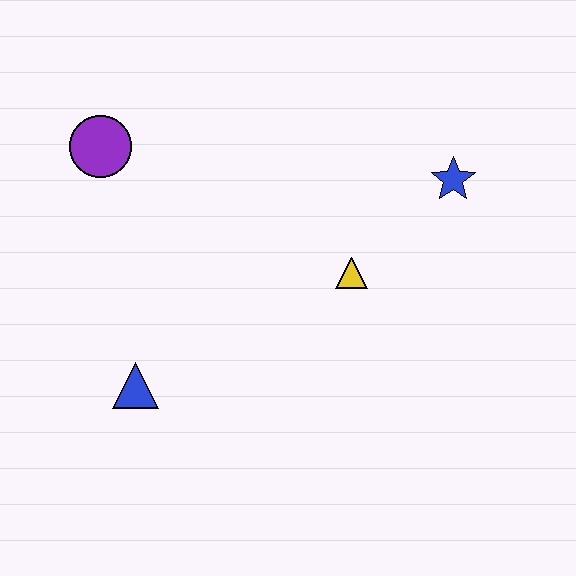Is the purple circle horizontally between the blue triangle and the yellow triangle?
No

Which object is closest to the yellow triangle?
The blue star is closest to the yellow triangle.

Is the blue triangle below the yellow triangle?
Yes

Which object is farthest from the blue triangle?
The blue star is farthest from the blue triangle.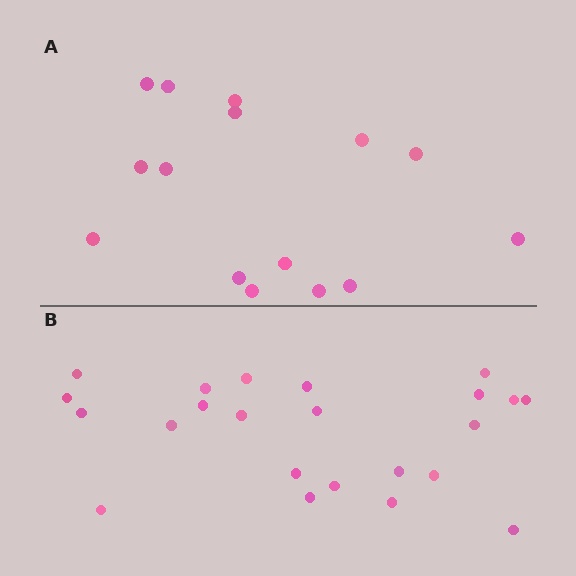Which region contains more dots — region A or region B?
Region B (the bottom region) has more dots.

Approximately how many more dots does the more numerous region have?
Region B has roughly 8 or so more dots than region A.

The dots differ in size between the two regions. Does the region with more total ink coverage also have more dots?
No. Region A has more total ink coverage because its dots are larger, but region B actually contains more individual dots. Total area can be misleading — the number of items is what matters here.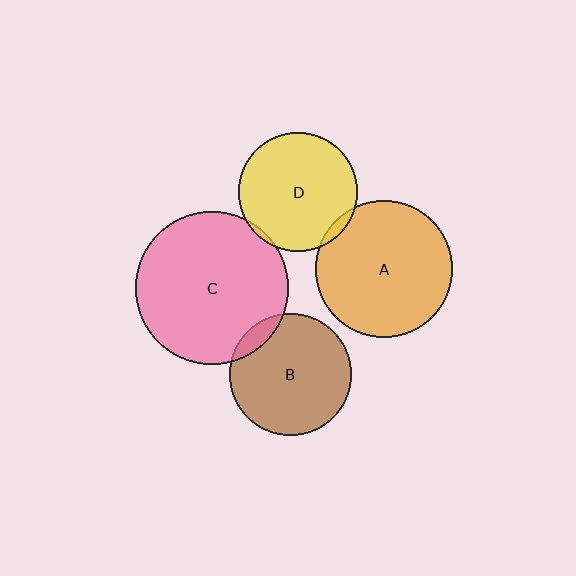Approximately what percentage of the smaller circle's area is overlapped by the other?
Approximately 5%.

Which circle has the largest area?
Circle C (pink).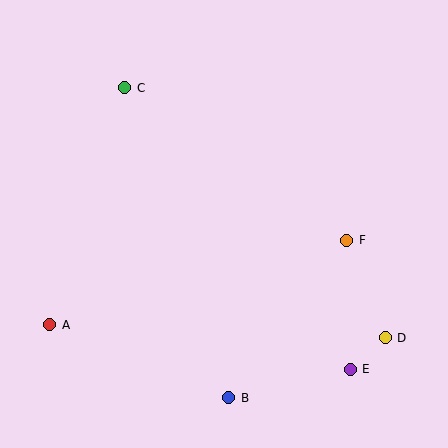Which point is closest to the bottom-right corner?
Point E is closest to the bottom-right corner.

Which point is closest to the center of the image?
Point F at (347, 240) is closest to the center.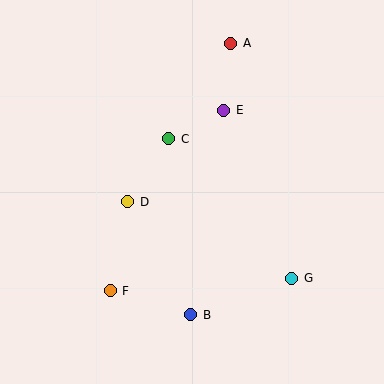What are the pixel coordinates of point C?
Point C is at (169, 139).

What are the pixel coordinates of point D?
Point D is at (128, 202).